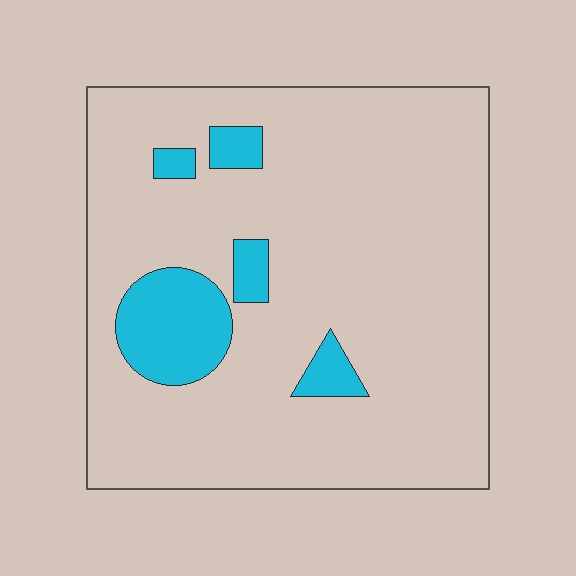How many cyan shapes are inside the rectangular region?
5.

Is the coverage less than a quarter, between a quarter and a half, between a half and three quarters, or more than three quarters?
Less than a quarter.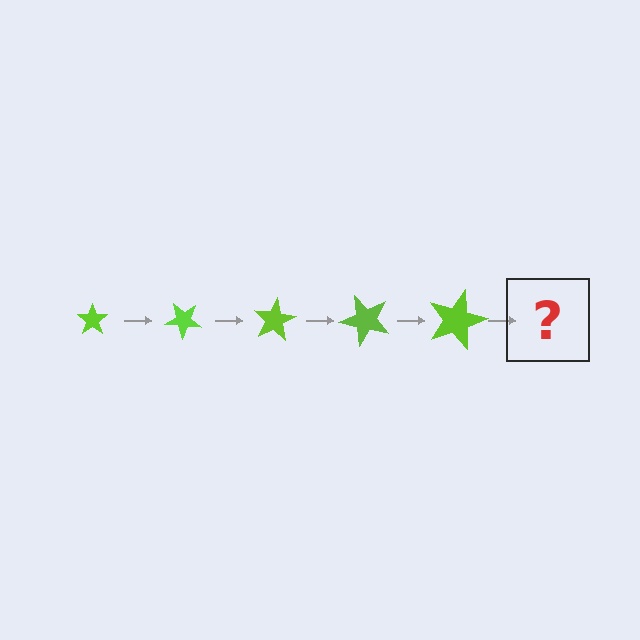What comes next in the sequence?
The next element should be a star, larger than the previous one and rotated 200 degrees from the start.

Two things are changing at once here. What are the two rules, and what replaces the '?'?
The two rules are that the star grows larger each step and it rotates 40 degrees each step. The '?' should be a star, larger than the previous one and rotated 200 degrees from the start.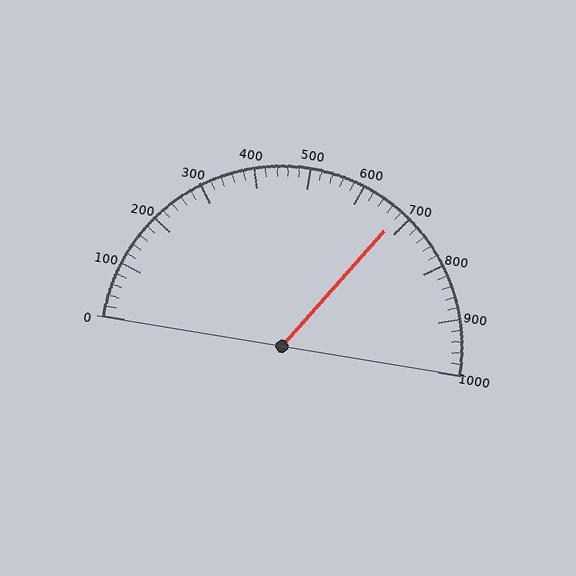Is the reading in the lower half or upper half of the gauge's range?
The reading is in the upper half of the range (0 to 1000).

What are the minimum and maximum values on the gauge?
The gauge ranges from 0 to 1000.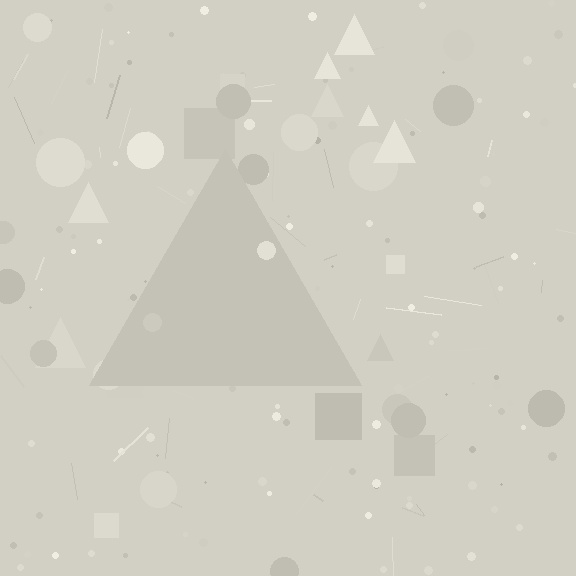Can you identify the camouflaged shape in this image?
The camouflaged shape is a triangle.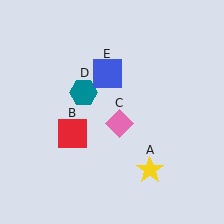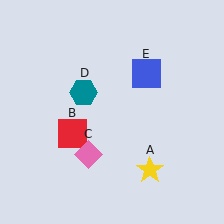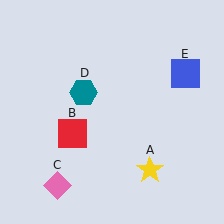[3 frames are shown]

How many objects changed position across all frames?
2 objects changed position: pink diamond (object C), blue square (object E).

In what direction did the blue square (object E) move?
The blue square (object E) moved right.